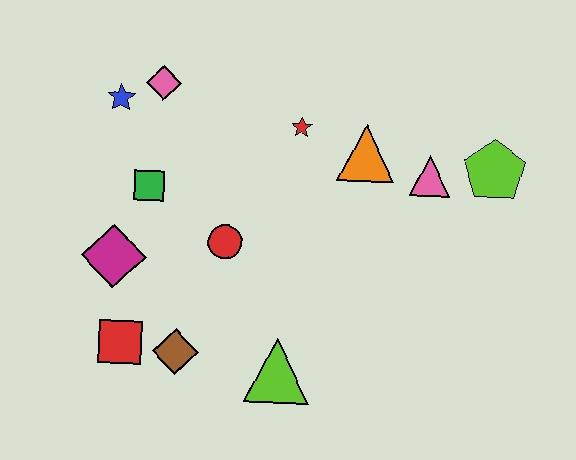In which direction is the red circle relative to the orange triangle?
The red circle is to the left of the orange triangle.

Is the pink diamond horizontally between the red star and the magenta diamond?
Yes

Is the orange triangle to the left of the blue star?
No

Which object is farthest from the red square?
The lime pentagon is farthest from the red square.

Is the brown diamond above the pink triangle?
No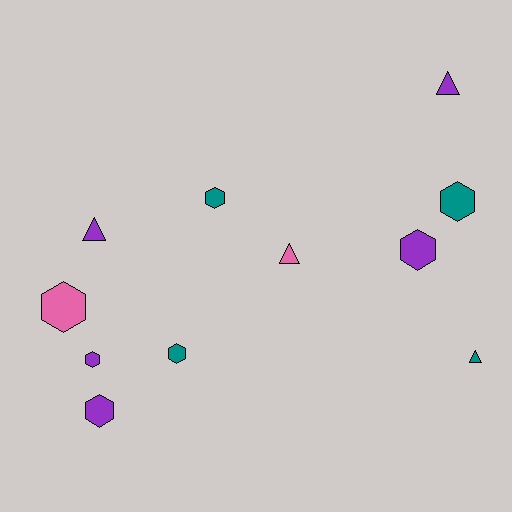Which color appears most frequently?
Purple, with 5 objects.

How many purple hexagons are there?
There are 3 purple hexagons.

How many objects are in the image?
There are 11 objects.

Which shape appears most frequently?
Hexagon, with 7 objects.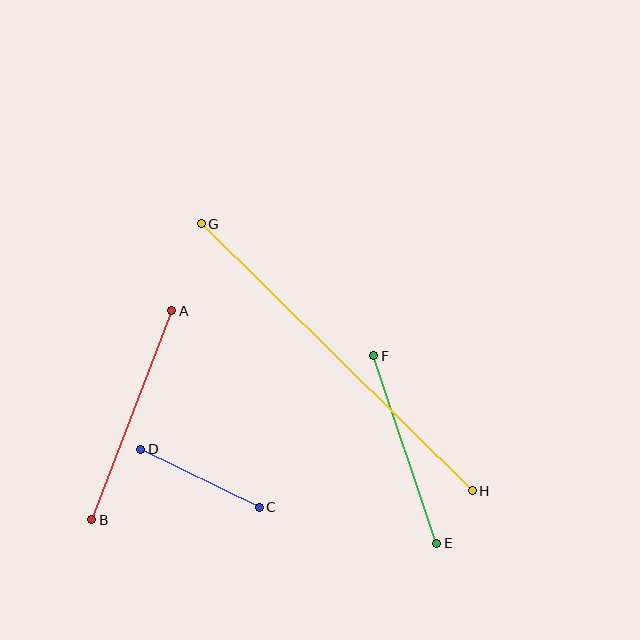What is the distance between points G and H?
The distance is approximately 380 pixels.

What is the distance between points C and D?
The distance is approximately 132 pixels.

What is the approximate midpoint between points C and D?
The midpoint is at approximately (200, 478) pixels.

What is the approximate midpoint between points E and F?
The midpoint is at approximately (405, 450) pixels.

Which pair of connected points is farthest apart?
Points G and H are farthest apart.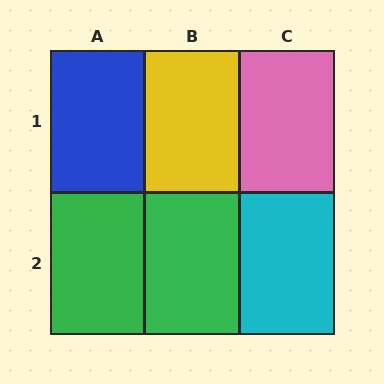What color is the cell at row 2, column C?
Cyan.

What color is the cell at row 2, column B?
Green.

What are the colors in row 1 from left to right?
Blue, yellow, pink.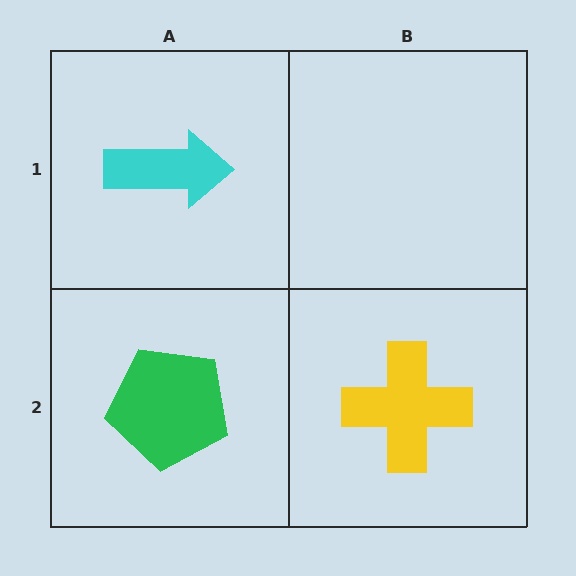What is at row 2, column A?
A green pentagon.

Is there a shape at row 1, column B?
No, that cell is empty.